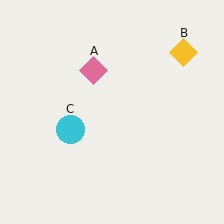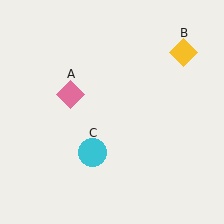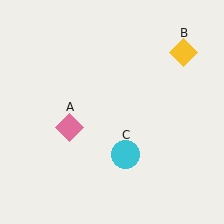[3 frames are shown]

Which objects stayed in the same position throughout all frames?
Yellow diamond (object B) remained stationary.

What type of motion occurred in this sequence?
The pink diamond (object A), cyan circle (object C) rotated counterclockwise around the center of the scene.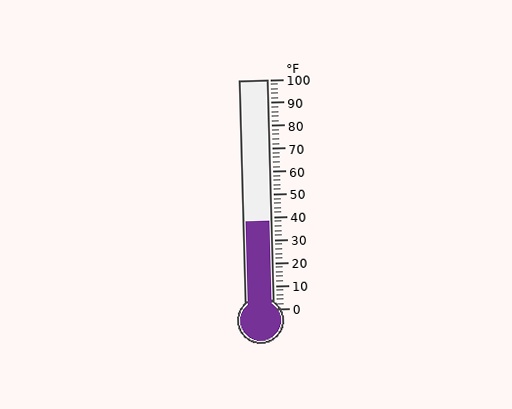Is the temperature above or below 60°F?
The temperature is below 60°F.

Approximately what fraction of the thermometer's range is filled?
The thermometer is filled to approximately 40% of its range.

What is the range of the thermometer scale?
The thermometer scale ranges from 0°F to 100°F.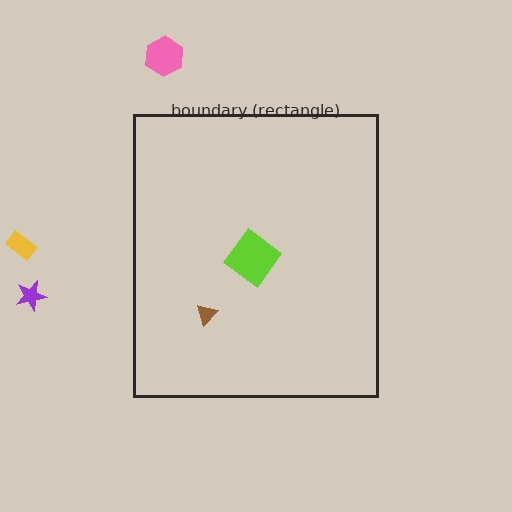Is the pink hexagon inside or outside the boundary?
Outside.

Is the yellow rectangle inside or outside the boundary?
Outside.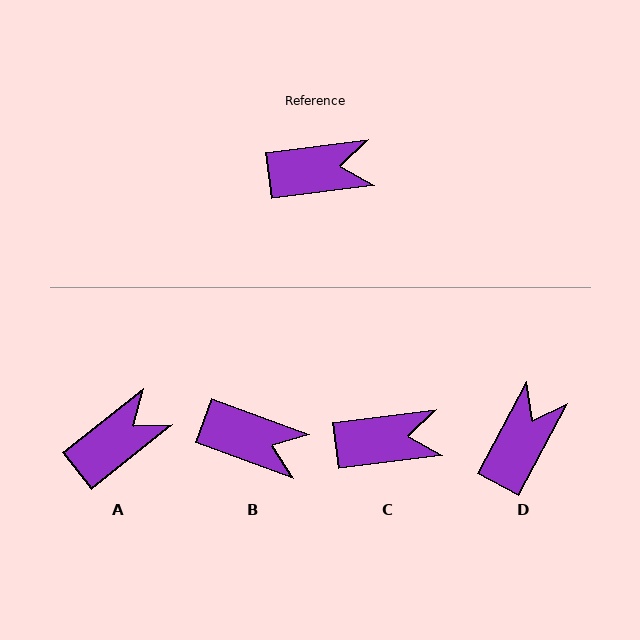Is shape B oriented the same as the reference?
No, it is off by about 27 degrees.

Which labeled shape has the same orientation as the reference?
C.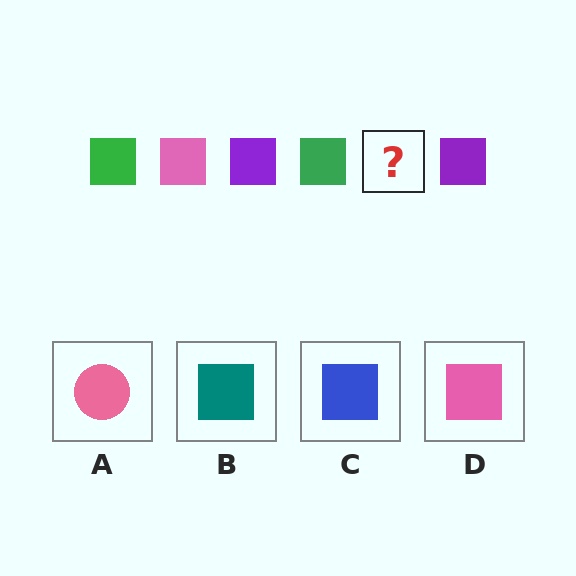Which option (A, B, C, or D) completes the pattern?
D.